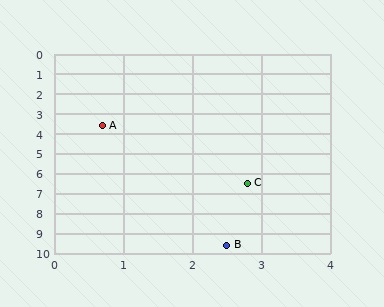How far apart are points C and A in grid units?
Points C and A are about 3.6 grid units apart.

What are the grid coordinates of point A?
Point A is at approximately (0.7, 3.6).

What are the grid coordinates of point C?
Point C is at approximately (2.8, 6.5).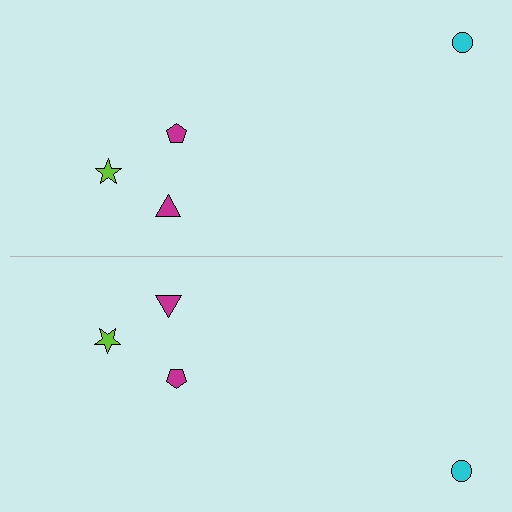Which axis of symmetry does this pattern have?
The pattern has a horizontal axis of symmetry running through the center of the image.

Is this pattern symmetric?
Yes, this pattern has bilateral (reflection) symmetry.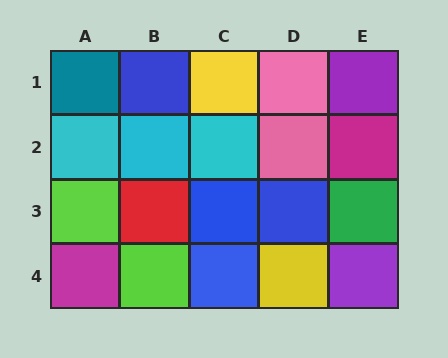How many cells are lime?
2 cells are lime.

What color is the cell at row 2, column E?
Magenta.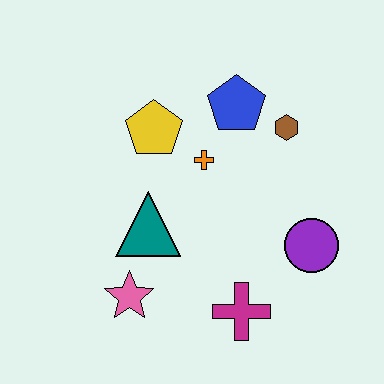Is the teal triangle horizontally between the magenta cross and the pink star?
Yes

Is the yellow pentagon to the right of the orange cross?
No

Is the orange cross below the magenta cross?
No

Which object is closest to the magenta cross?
The purple circle is closest to the magenta cross.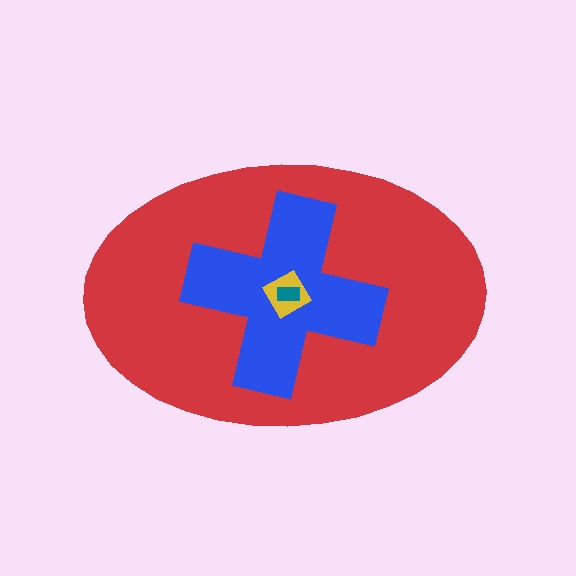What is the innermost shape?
The teal rectangle.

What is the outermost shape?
The red ellipse.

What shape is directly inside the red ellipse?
The blue cross.